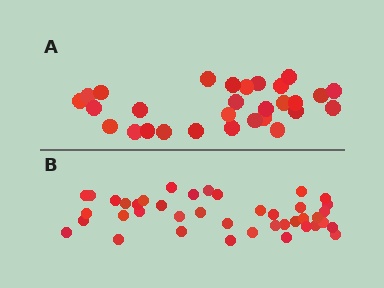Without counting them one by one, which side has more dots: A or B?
Region B (the bottom region) has more dots.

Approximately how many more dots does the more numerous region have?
Region B has roughly 12 or so more dots than region A.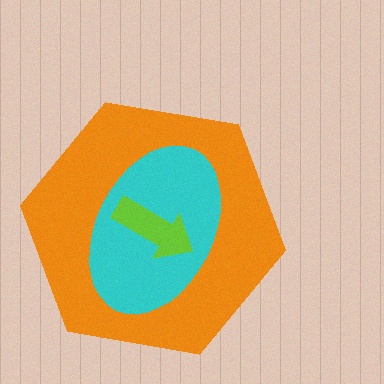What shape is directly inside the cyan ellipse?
The lime arrow.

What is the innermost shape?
The lime arrow.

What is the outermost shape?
The orange hexagon.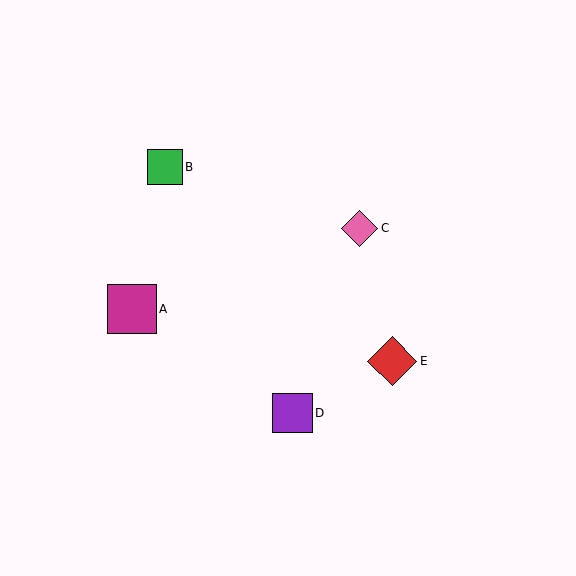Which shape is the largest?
The red diamond (labeled E) is the largest.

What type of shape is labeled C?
Shape C is a pink diamond.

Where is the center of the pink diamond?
The center of the pink diamond is at (360, 228).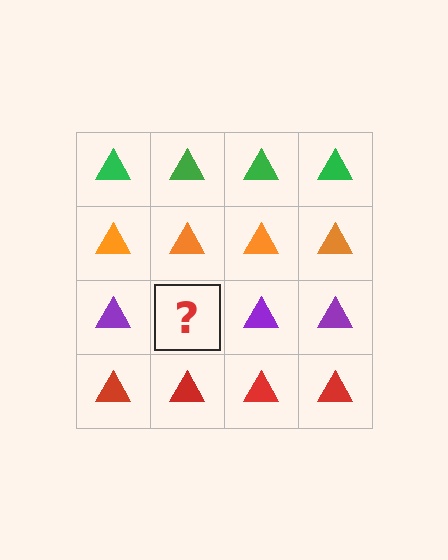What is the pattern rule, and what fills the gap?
The rule is that each row has a consistent color. The gap should be filled with a purple triangle.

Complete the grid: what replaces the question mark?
The question mark should be replaced with a purple triangle.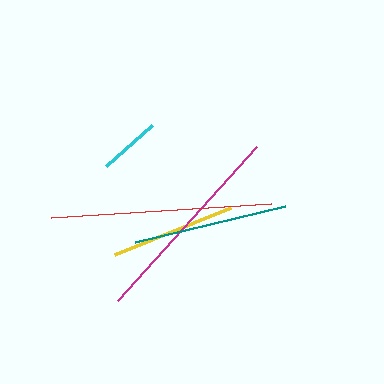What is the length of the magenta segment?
The magenta segment is approximately 207 pixels long.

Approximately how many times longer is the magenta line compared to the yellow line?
The magenta line is approximately 1.7 times the length of the yellow line.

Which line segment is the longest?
The red line is the longest at approximately 220 pixels.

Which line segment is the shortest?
The cyan line is the shortest at approximately 62 pixels.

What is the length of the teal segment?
The teal segment is approximately 154 pixels long.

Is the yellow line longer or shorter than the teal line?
The teal line is longer than the yellow line.